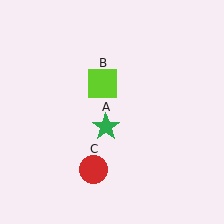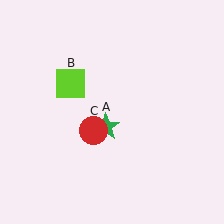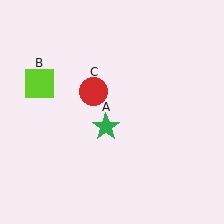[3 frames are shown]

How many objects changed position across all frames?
2 objects changed position: lime square (object B), red circle (object C).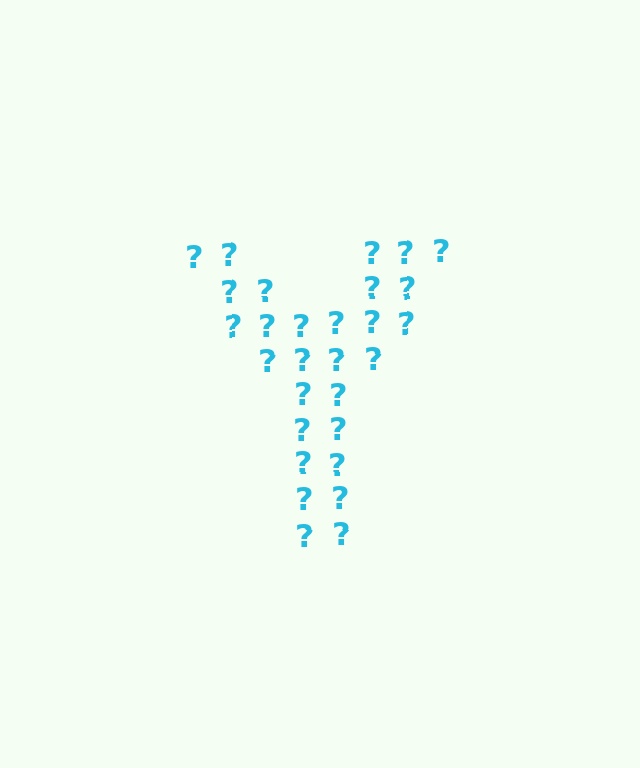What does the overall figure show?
The overall figure shows the letter Y.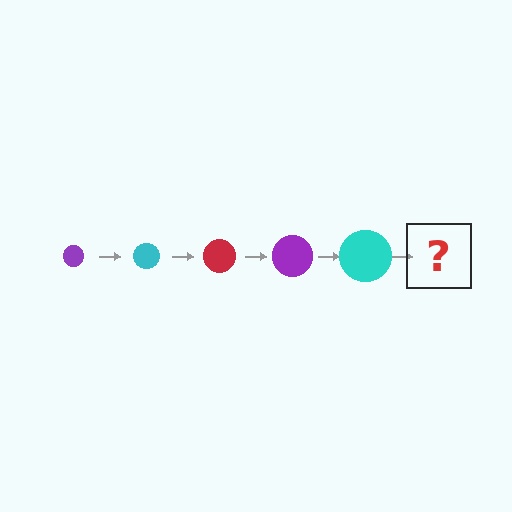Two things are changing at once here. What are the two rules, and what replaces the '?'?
The two rules are that the circle grows larger each step and the color cycles through purple, cyan, and red. The '?' should be a red circle, larger than the previous one.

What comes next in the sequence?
The next element should be a red circle, larger than the previous one.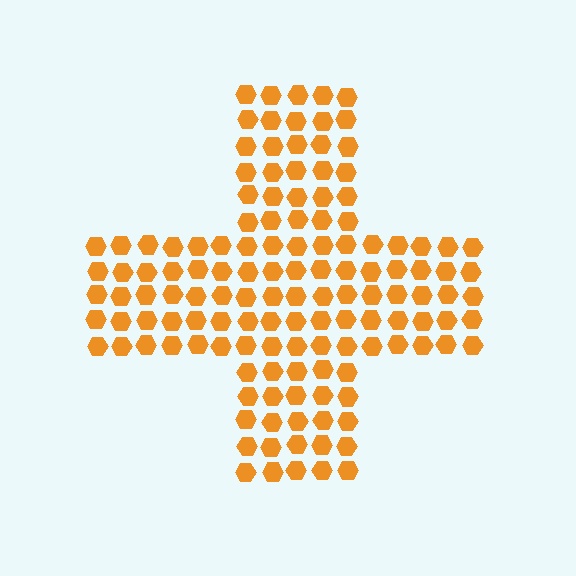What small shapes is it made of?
It is made of small hexagons.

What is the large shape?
The large shape is a cross.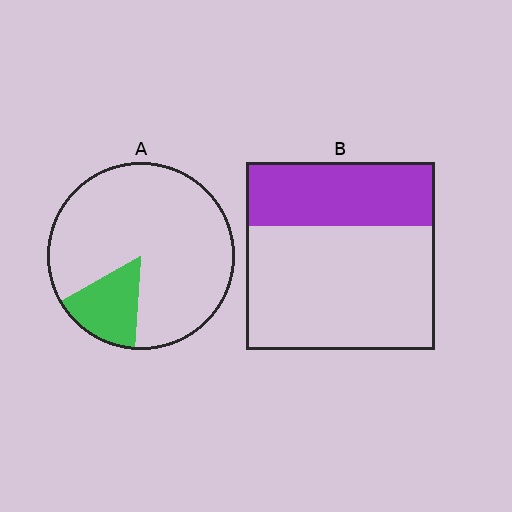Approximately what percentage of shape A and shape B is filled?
A is approximately 15% and B is approximately 35%.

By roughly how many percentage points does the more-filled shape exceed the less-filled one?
By roughly 20 percentage points (B over A).